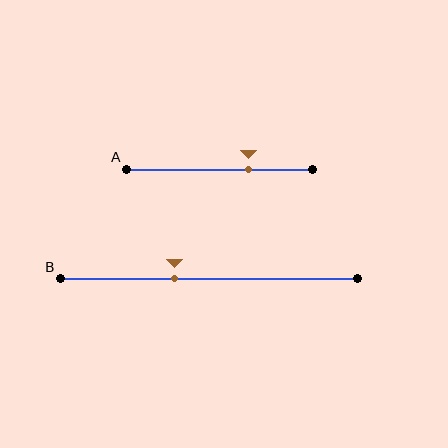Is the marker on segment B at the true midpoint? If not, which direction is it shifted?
No, the marker on segment B is shifted to the left by about 11% of the segment length.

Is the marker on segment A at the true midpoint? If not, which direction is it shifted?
No, the marker on segment A is shifted to the right by about 15% of the segment length.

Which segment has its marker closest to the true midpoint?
Segment B has its marker closest to the true midpoint.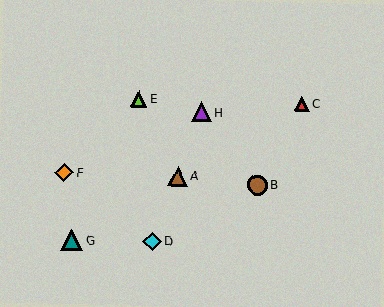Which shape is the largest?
The teal triangle (labeled G) is the largest.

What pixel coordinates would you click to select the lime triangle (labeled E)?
Click at (139, 99) to select the lime triangle E.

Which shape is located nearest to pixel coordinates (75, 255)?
The teal triangle (labeled G) at (72, 240) is nearest to that location.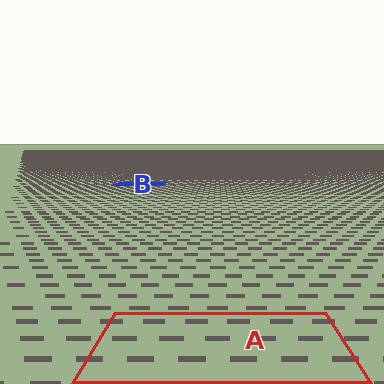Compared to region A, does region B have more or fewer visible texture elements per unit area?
Region B has more texture elements per unit area — they are packed more densely because it is farther away.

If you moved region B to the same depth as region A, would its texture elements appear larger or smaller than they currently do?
They would appear larger. At a closer depth, the same texture elements are projected at a bigger on-screen size.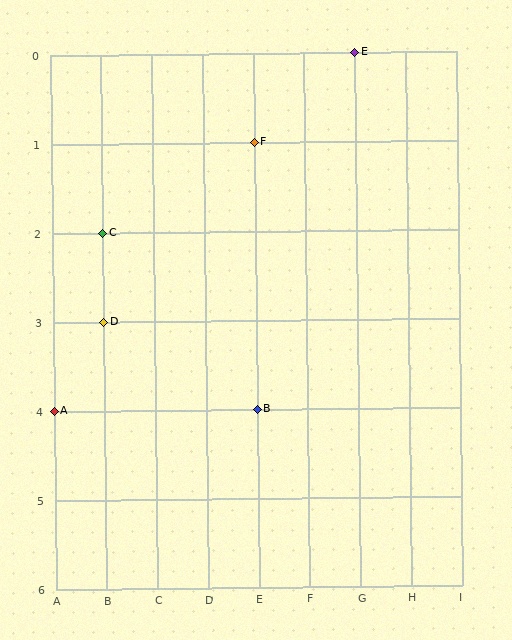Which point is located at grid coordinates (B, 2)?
Point C is at (B, 2).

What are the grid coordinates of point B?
Point B is at grid coordinates (E, 4).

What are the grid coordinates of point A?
Point A is at grid coordinates (A, 4).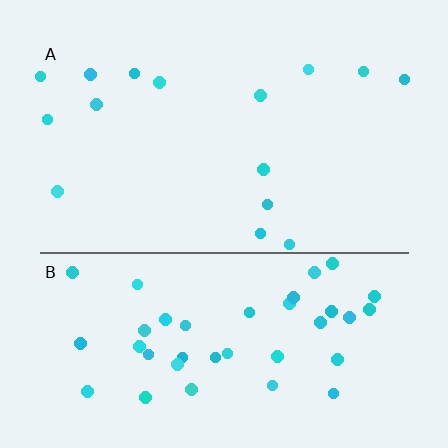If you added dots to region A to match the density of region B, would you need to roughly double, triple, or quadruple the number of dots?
Approximately triple.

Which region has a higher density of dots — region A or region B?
B (the bottom).